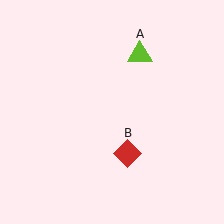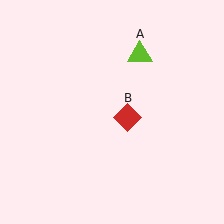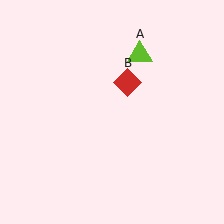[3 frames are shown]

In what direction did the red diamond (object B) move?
The red diamond (object B) moved up.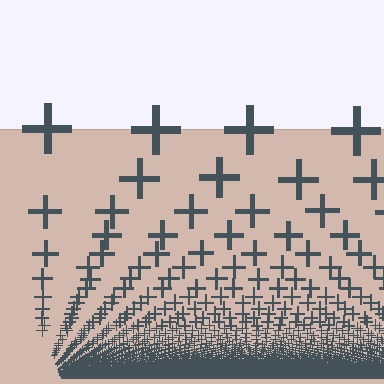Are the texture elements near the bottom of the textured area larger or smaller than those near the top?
Smaller. The gradient is inverted — elements near the bottom are smaller and denser.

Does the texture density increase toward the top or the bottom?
Density increases toward the bottom.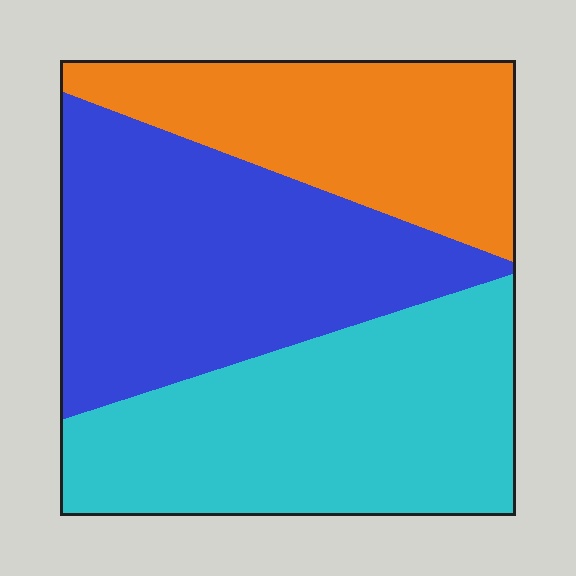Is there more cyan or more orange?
Cyan.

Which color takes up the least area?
Orange, at roughly 25%.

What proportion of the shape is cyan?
Cyan covers around 35% of the shape.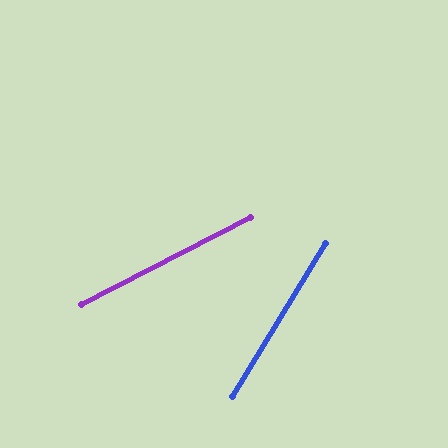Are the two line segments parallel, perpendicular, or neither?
Neither parallel nor perpendicular — they differ by about 31°.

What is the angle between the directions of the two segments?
Approximately 31 degrees.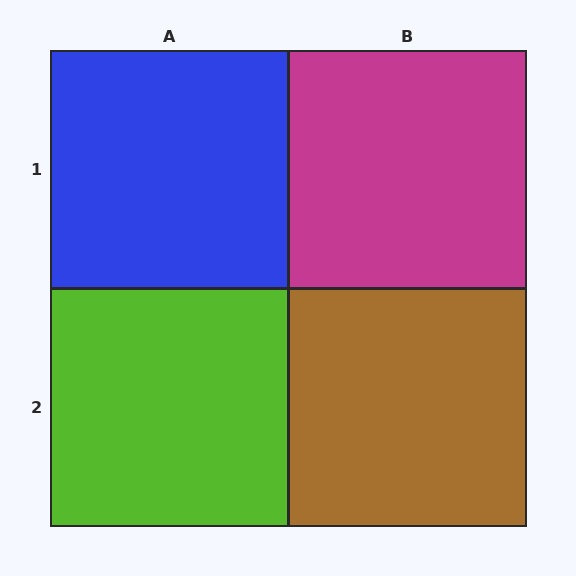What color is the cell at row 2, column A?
Lime.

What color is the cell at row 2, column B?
Brown.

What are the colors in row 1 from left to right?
Blue, magenta.